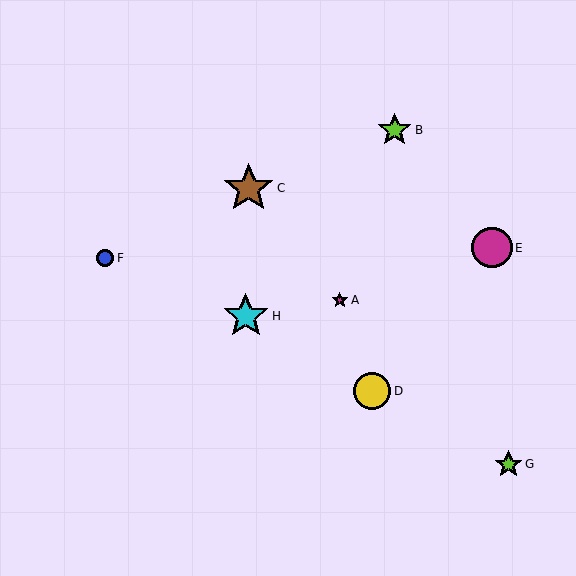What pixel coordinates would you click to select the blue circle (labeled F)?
Click at (105, 258) to select the blue circle F.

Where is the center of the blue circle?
The center of the blue circle is at (105, 258).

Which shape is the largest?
The brown star (labeled C) is the largest.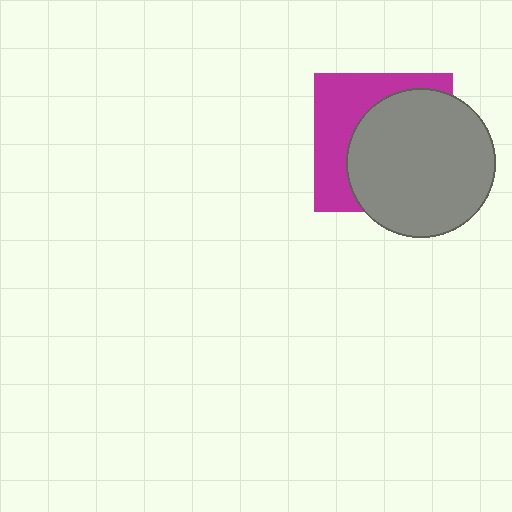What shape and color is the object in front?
The object in front is a gray circle.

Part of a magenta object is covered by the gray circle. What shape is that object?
It is a square.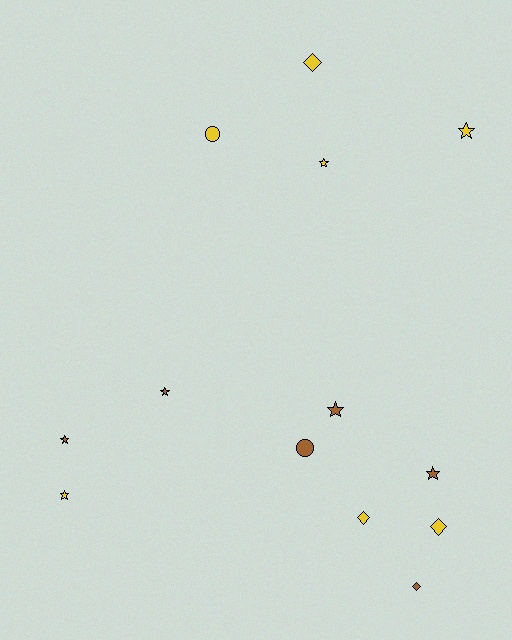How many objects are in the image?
There are 13 objects.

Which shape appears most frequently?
Star, with 7 objects.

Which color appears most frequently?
Yellow, with 7 objects.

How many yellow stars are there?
There are 3 yellow stars.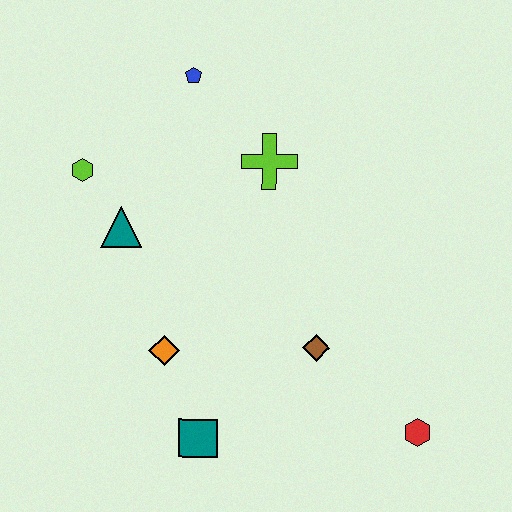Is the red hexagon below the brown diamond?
Yes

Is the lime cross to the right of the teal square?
Yes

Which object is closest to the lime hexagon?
The teal triangle is closest to the lime hexagon.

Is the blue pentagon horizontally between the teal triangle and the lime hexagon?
No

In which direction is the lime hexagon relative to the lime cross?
The lime hexagon is to the left of the lime cross.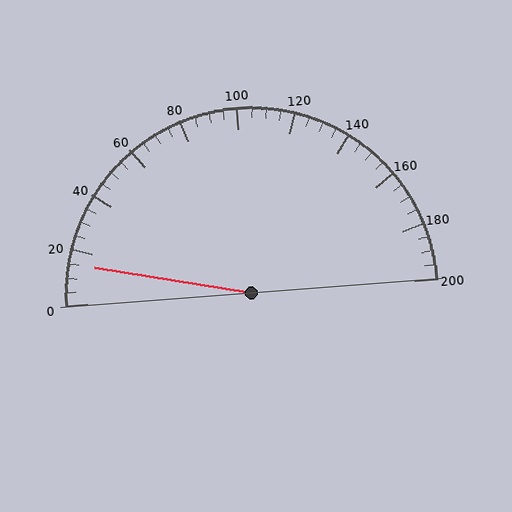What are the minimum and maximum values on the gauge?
The gauge ranges from 0 to 200.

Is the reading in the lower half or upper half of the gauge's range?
The reading is in the lower half of the range (0 to 200).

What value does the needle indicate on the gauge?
The needle indicates approximately 15.